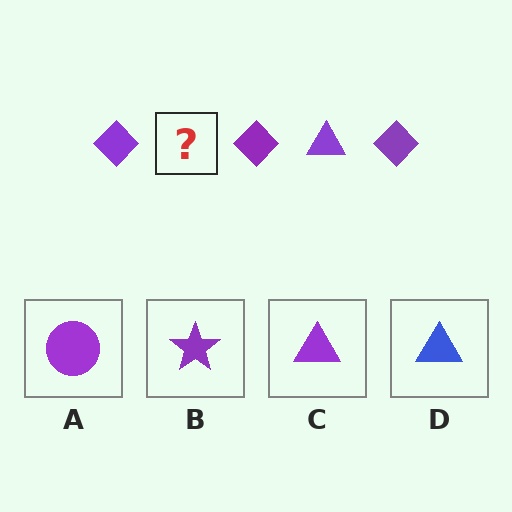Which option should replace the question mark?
Option C.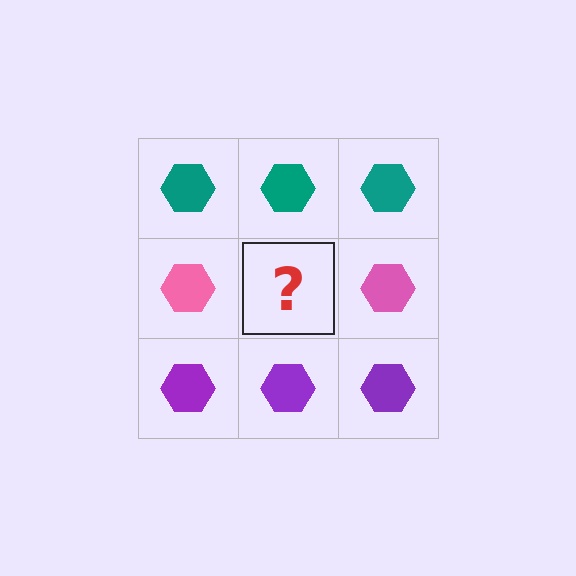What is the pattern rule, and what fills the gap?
The rule is that each row has a consistent color. The gap should be filled with a pink hexagon.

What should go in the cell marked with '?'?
The missing cell should contain a pink hexagon.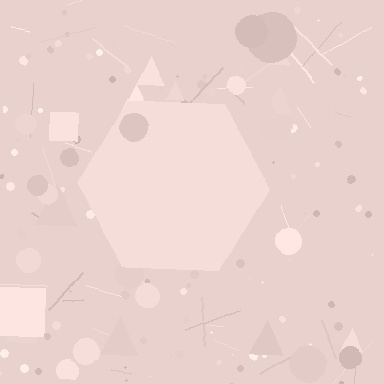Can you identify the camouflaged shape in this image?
The camouflaged shape is a hexagon.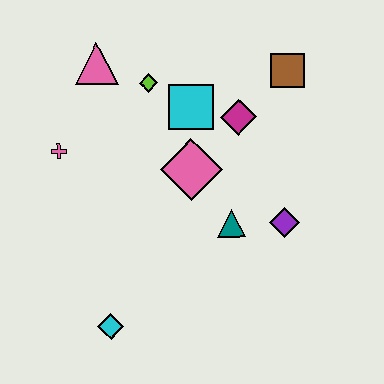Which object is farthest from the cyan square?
The cyan diamond is farthest from the cyan square.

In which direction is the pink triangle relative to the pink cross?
The pink triangle is above the pink cross.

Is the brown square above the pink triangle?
No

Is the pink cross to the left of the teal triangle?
Yes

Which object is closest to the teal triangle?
The purple diamond is closest to the teal triangle.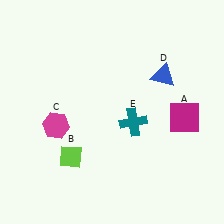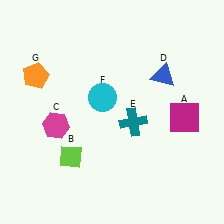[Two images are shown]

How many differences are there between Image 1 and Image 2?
There are 2 differences between the two images.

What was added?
A cyan circle (F), an orange pentagon (G) were added in Image 2.